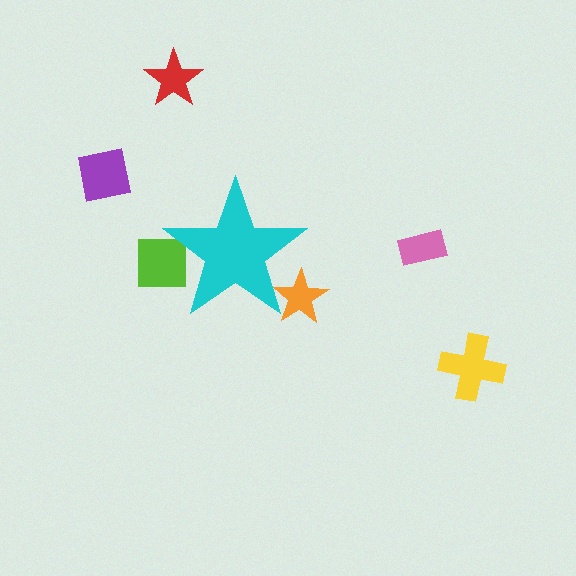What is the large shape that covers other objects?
A cyan star.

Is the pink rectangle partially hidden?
No, the pink rectangle is fully visible.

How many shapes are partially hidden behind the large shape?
2 shapes are partially hidden.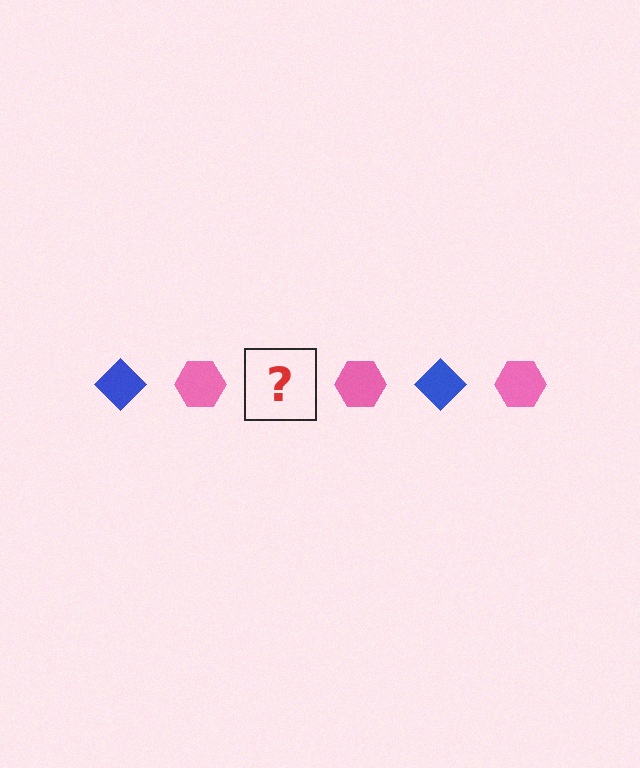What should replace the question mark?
The question mark should be replaced with a blue diamond.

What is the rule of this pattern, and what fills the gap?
The rule is that the pattern alternates between blue diamond and pink hexagon. The gap should be filled with a blue diamond.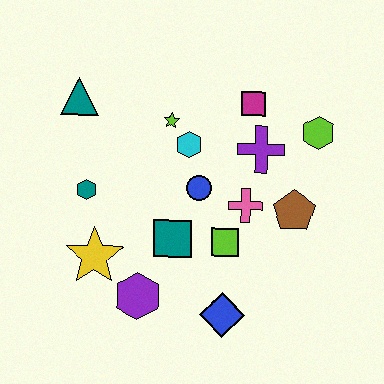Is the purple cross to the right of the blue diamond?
Yes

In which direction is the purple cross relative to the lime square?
The purple cross is above the lime square.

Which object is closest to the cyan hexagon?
The lime star is closest to the cyan hexagon.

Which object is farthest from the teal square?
The lime hexagon is farthest from the teal square.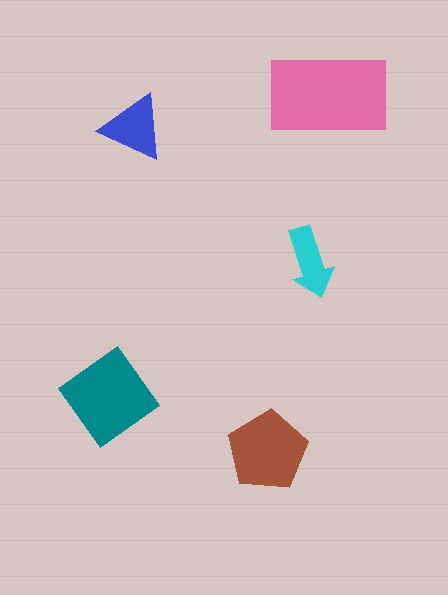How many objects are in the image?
There are 5 objects in the image.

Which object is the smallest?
The cyan arrow.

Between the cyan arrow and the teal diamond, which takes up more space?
The teal diamond.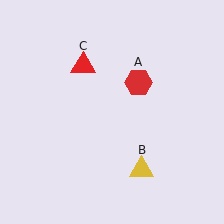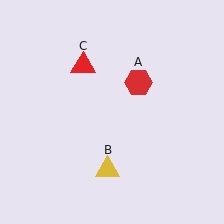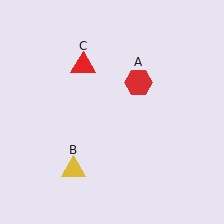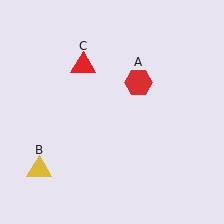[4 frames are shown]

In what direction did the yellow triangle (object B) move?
The yellow triangle (object B) moved left.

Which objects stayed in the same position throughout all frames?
Red hexagon (object A) and red triangle (object C) remained stationary.